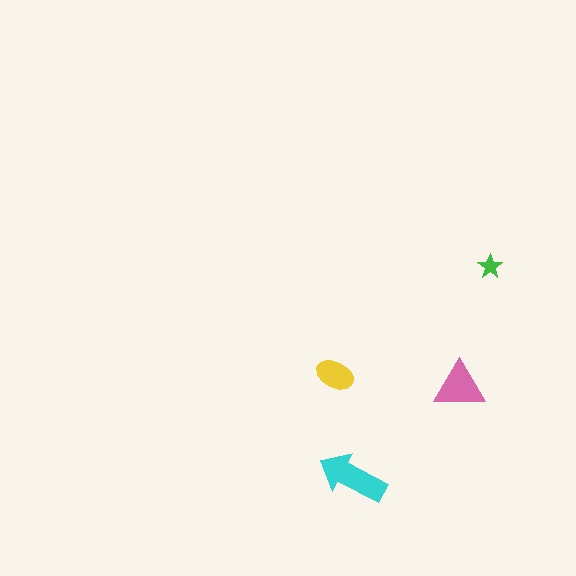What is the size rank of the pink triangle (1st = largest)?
2nd.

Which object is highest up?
The green star is topmost.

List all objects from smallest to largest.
The green star, the yellow ellipse, the pink triangle, the cyan arrow.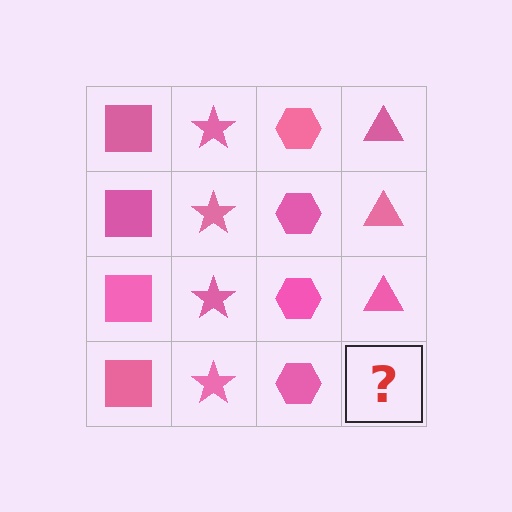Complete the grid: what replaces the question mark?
The question mark should be replaced with a pink triangle.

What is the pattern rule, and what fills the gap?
The rule is that each column has a consistent shape. The gap should be filled with a pink triangle.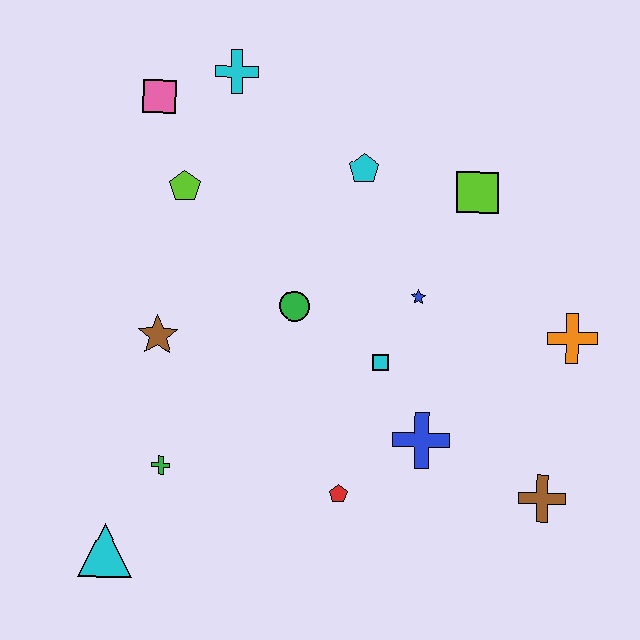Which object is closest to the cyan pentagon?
The lime square is closest to the cyan pentagon.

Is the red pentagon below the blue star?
Yes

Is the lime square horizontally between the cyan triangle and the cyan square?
No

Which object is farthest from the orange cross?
The cyan triangle is farthest from the orange cross.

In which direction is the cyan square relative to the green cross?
The cyan square is to the right of the green cross.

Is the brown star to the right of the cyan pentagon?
No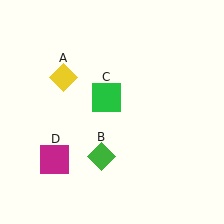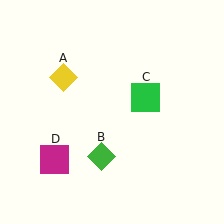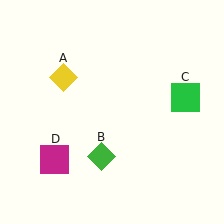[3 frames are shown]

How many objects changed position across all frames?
1 object changed position: green square (object C).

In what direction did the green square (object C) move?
The green square (object C) moved right.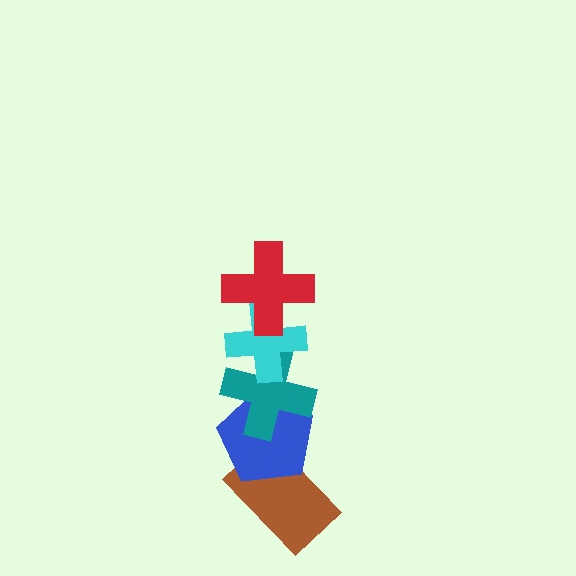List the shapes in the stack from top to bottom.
From top to bottom: the red cross, the cyan cross, the teal cross, the blue pentagon, the brown rectangle.